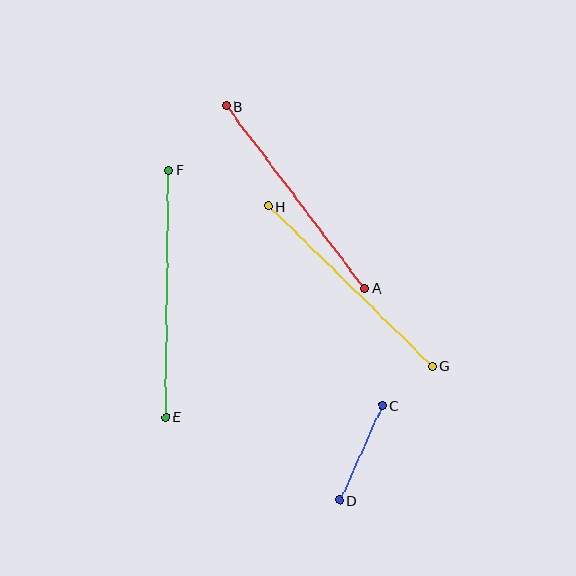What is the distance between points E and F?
The distance is approximately 247 pixels.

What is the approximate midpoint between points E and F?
The midpoint is at approximately (167, 294) pixels.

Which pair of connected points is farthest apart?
Points E and F are farthest apart.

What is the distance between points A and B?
The distance is approximately 229 pixels.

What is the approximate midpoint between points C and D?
The midpoint is at approximately (361, 453) pixels.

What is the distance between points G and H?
The distance is approximately 229 pixels.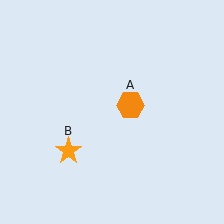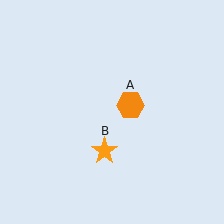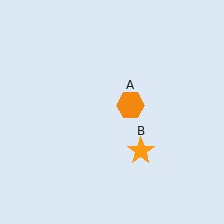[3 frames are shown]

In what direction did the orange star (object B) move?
The orange star (object B) moved right.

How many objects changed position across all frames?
1 object changed position: orange star (object B).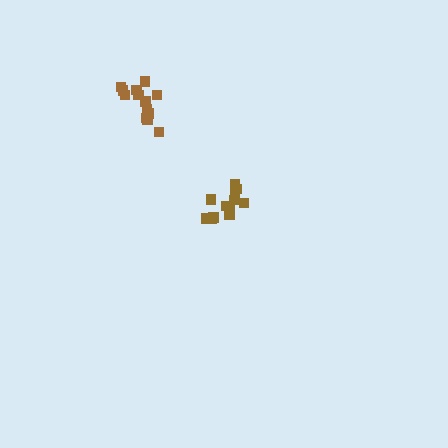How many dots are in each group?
Group 1: 13 dots, Group 2: 12 dots (25 total).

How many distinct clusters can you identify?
There are 2 distinct clusters.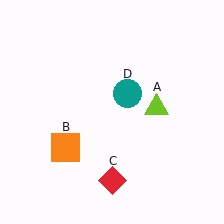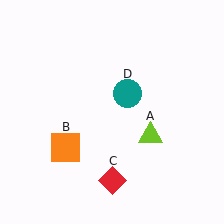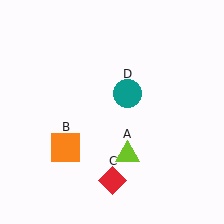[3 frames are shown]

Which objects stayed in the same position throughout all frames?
Orange square (object B) and red diamond (object C) and teal circle (object D) remained stationary.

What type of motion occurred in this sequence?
The lime triangle (object A) rotated clockwise around the center of the scene.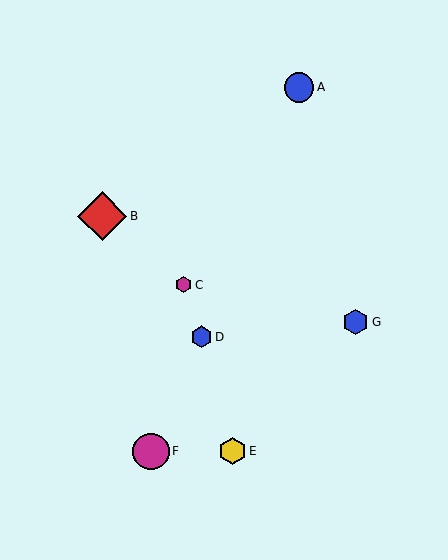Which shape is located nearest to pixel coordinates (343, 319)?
The blue hexagon (labeled G) at (356, 322) is nearest to that location.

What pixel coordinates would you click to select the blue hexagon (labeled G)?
Click at (356, 322) to select the blue hexagon G.